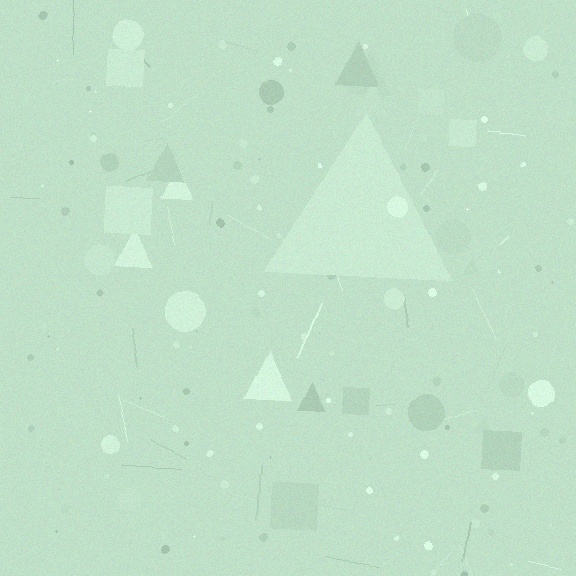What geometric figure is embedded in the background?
A triangle is embedded in the background.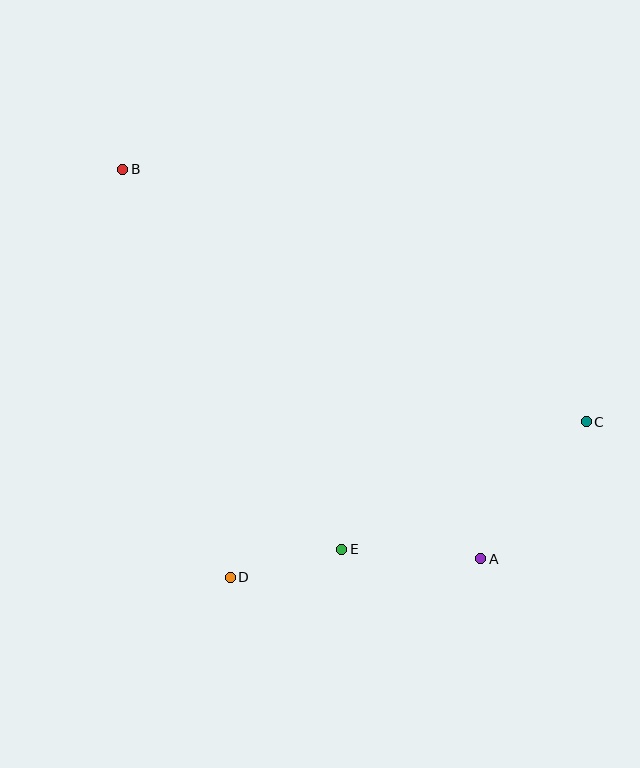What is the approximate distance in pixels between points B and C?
The distance between B and C is approximately 528 pixels.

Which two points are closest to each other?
Points D and E are closest to each other.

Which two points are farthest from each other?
Points A and B are farthest from each other.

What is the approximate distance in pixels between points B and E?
The distance between B and E is approximately 439 pixels.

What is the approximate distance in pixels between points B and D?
The distance between B and D is approximately 422 pixels.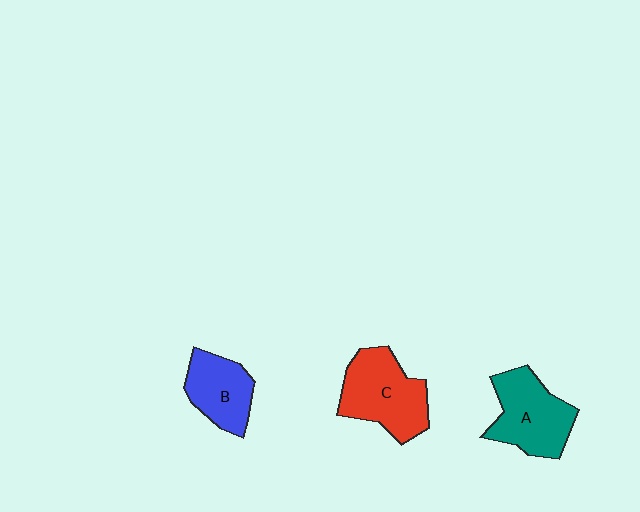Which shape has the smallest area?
Shape B (blue).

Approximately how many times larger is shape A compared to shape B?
Approximately 1.3 times.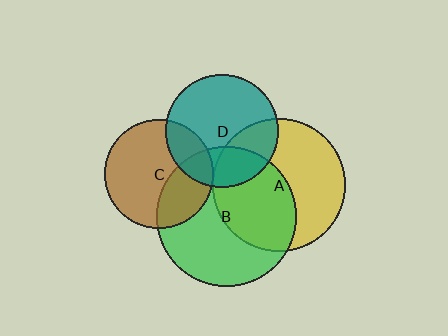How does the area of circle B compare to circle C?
Approximately 1.7 times.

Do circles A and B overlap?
Yes.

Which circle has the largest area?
Circle B (green).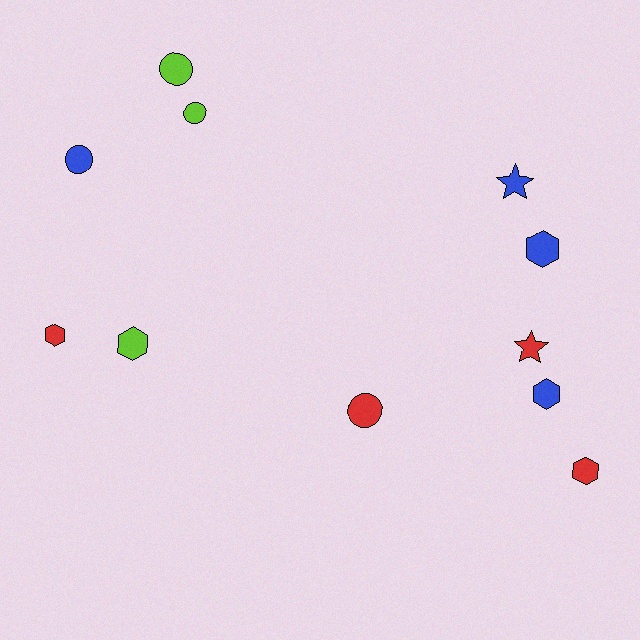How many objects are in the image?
There are 11 objects.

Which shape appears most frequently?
Hexagon, with 5 objects.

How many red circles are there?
There is 1 red circle.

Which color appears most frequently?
Blue, with 4 objects.